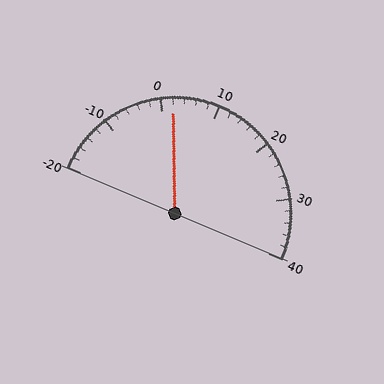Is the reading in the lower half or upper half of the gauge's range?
The reading is in the lower half of the range (-20 to 40).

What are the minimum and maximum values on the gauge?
The gauge ranges from -20 to 40.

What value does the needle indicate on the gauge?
The needle indicates approximately 2.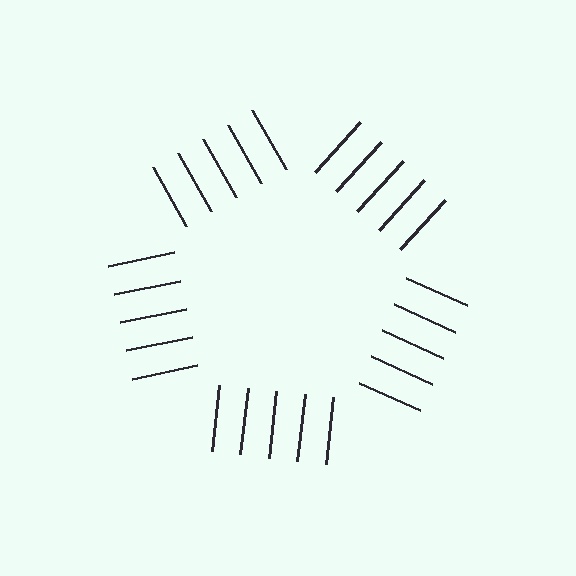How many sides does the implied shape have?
5 sides — the line-ends trace a pentagon.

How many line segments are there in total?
25 — 5 along each of the 5 edges.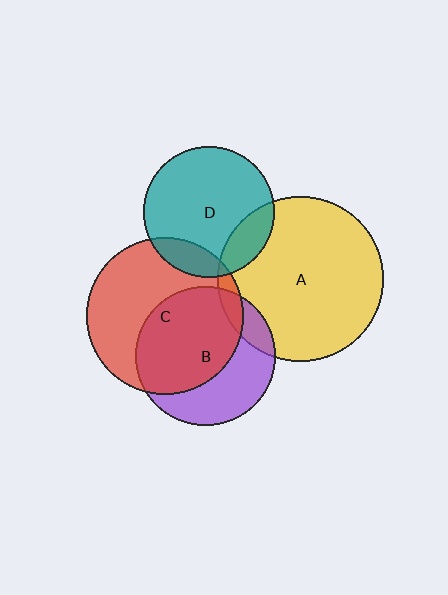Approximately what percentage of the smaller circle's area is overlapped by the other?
Approximately 15%.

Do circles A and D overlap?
Yes.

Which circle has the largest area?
Circle A (yellow).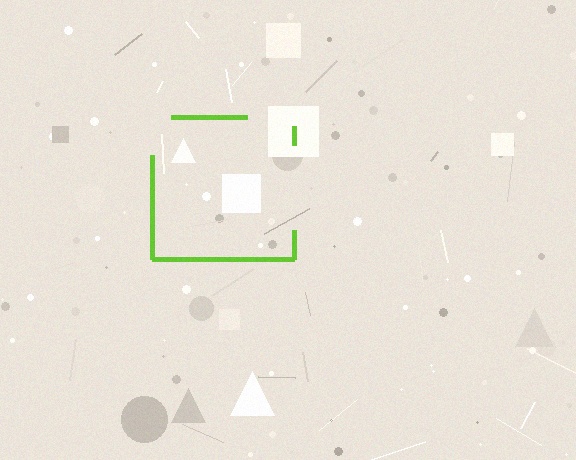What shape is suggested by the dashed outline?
The dashed outline suggests a square.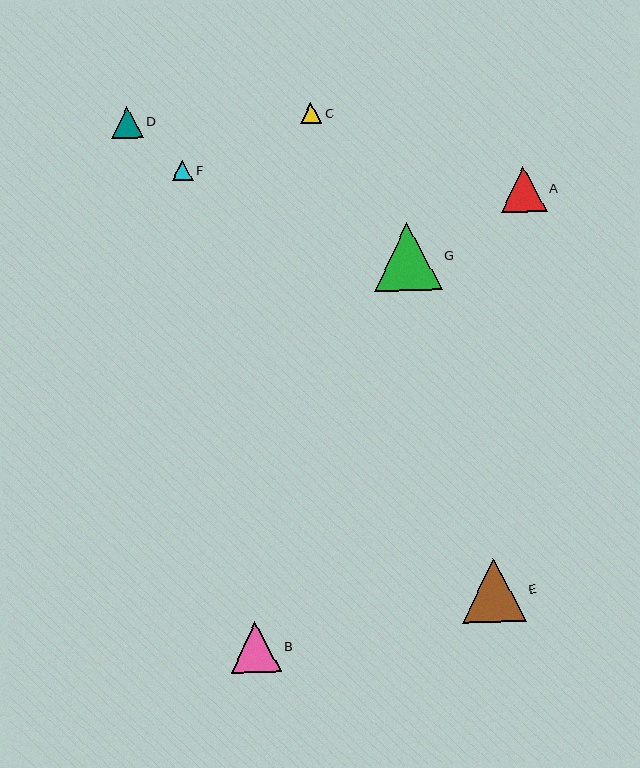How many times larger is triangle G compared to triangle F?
Triangle G is approximately 3.3 times the size of triangle F.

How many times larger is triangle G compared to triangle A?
Triangle G is approximately 1.5 times the size of triangle A.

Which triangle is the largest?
Triangle G is the largest with a size of approximately 68 pixels.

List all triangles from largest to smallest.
From largest to smallest: G, E, B, A, D, C, F.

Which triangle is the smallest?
Triangle F is the smallest with a size of approximately 21 pixels.